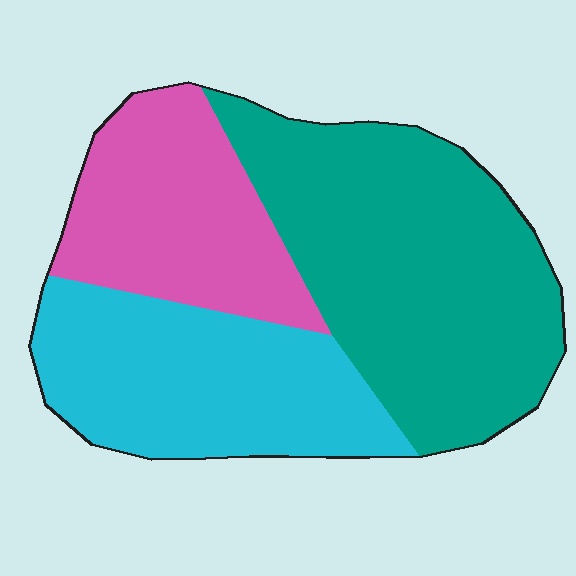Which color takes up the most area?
Teal, at roughly 45%.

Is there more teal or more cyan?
Teal.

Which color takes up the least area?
Pink, at roughly 25%.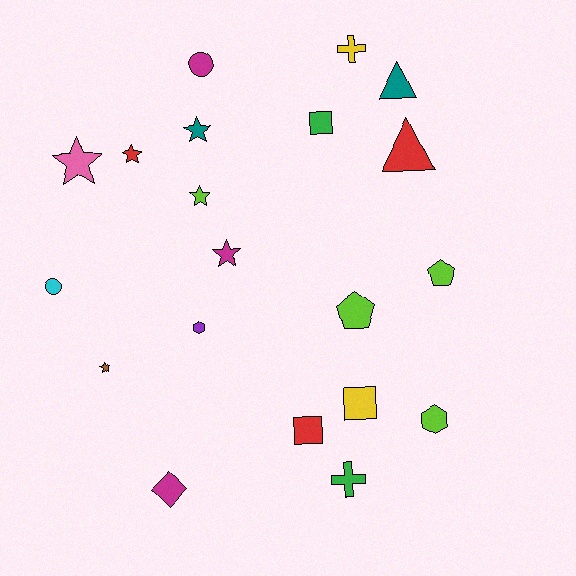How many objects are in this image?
There are 20 objects.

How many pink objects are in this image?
There is 1 pink object.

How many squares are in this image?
There are 3 squares.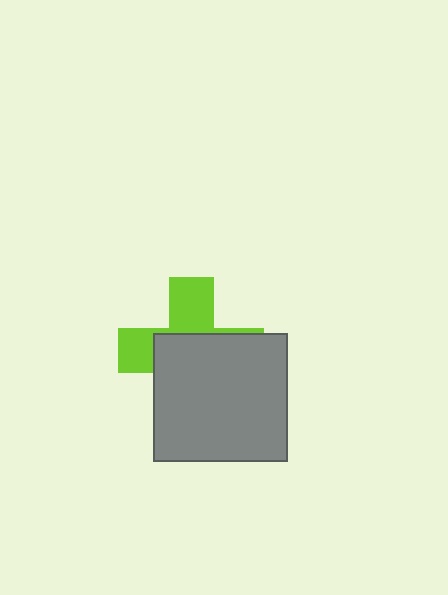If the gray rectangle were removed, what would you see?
You would see the complete lime cross.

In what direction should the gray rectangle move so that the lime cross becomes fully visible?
The gray rectangle should move down. That is the shortest direction to clear the overlap and leave the lime cross fully visible.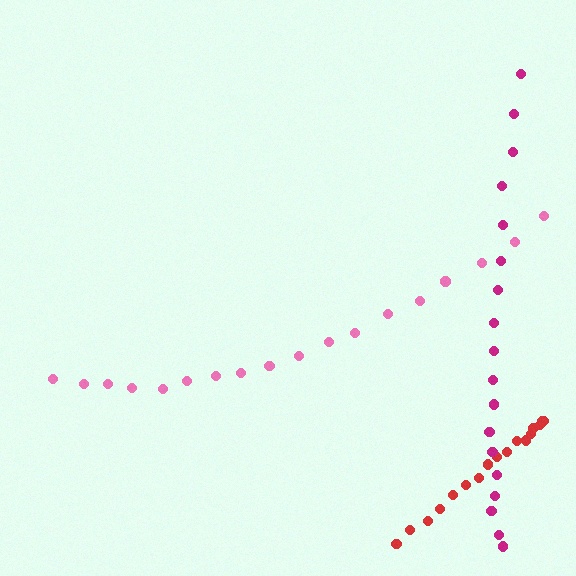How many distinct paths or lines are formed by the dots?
There are 3 distinct paths.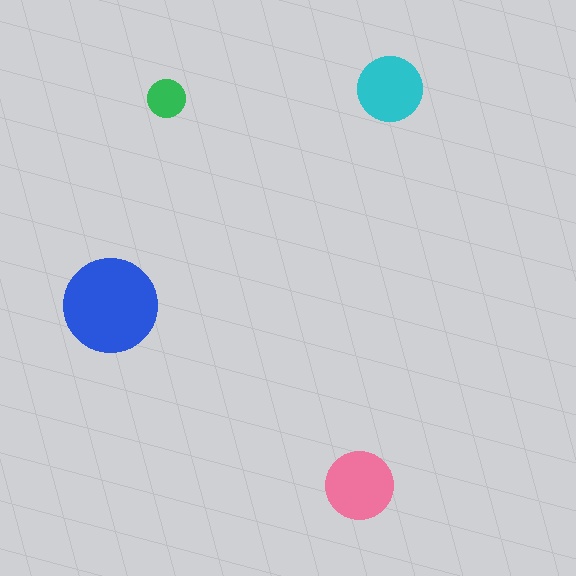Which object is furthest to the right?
The cyan circle is rightmost.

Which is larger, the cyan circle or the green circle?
The cyan one.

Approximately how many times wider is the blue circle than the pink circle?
About 1.5 times wider.